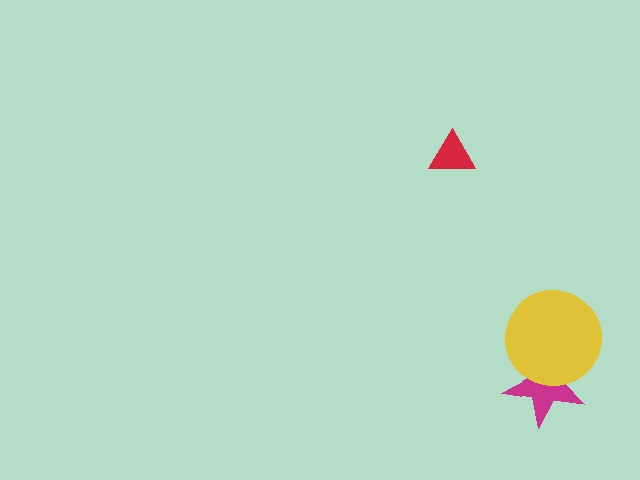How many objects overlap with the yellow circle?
1 object overlaps with the yellow circle.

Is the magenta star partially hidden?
Yes, it is partially covered by another shape.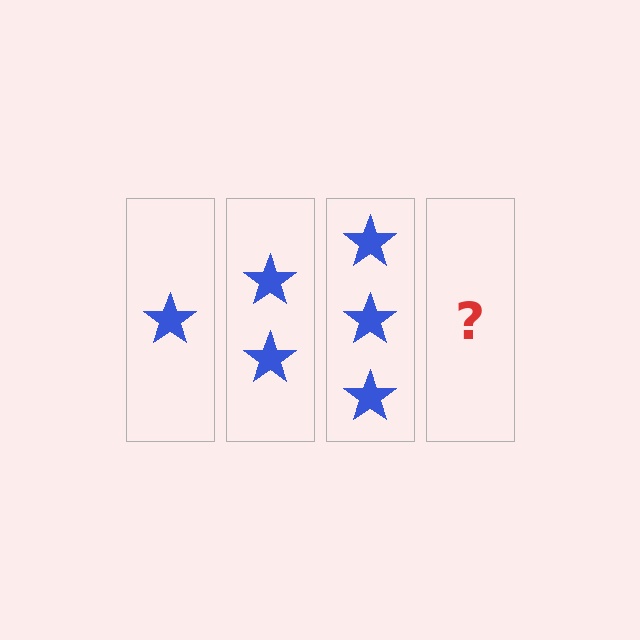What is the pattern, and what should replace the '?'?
The pattern is that each step adds one more star. The '?' should be 4 stars.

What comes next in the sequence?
The next element should be 4 stars.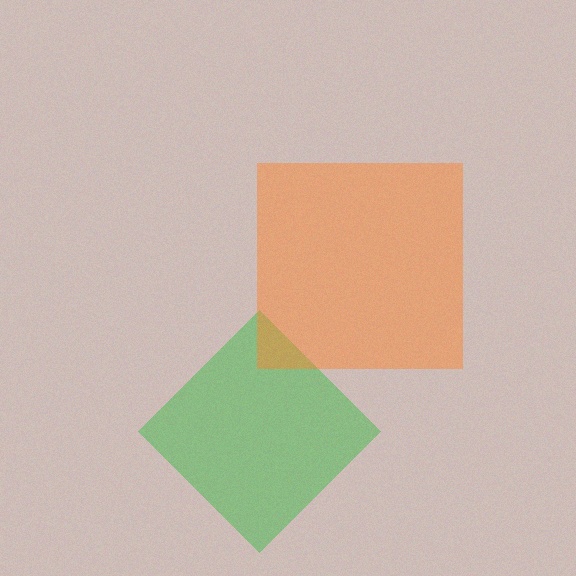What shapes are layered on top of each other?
The layered shapes are: a green diamond, an orange square.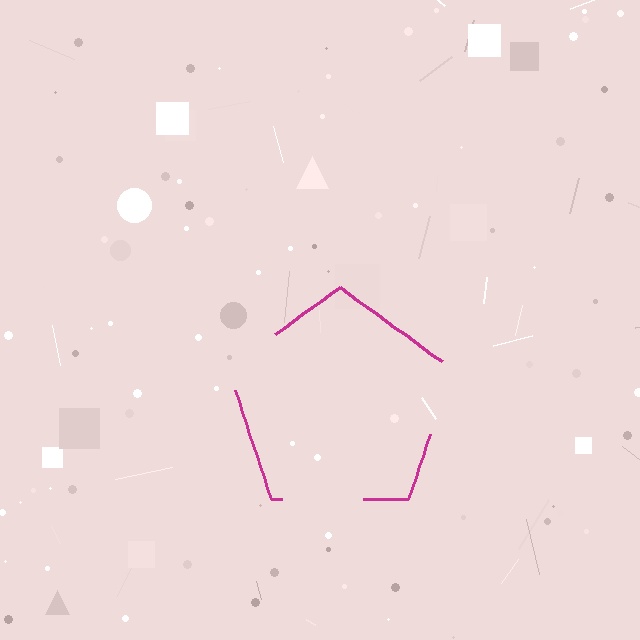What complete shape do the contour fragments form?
The contour fragments form a pentagon.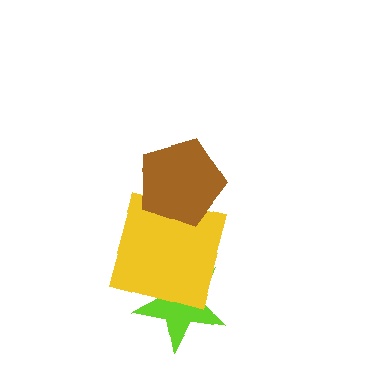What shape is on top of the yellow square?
The brown pentagon is on top of the yellow square.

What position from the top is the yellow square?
The yellow square is 2nd from the top.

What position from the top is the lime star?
The lime star is 3rd from the top.